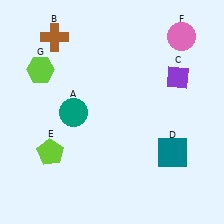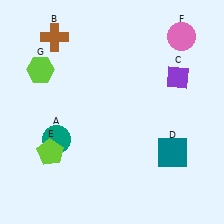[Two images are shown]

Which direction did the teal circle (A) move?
The teal circle (A) moved down.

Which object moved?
The teal circle (A) moved down.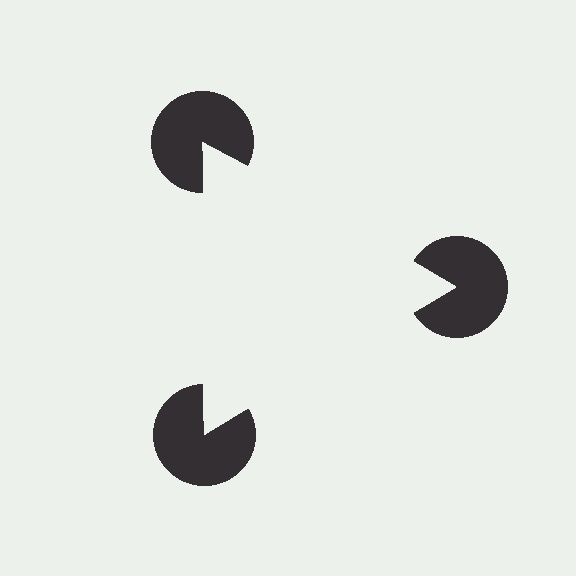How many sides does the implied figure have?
3 sides.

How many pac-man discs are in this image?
There are 3 — one at each vertex of the illusory triangle.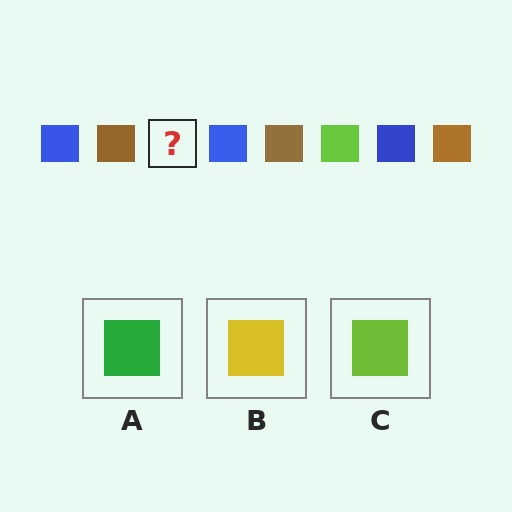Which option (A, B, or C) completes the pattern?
C.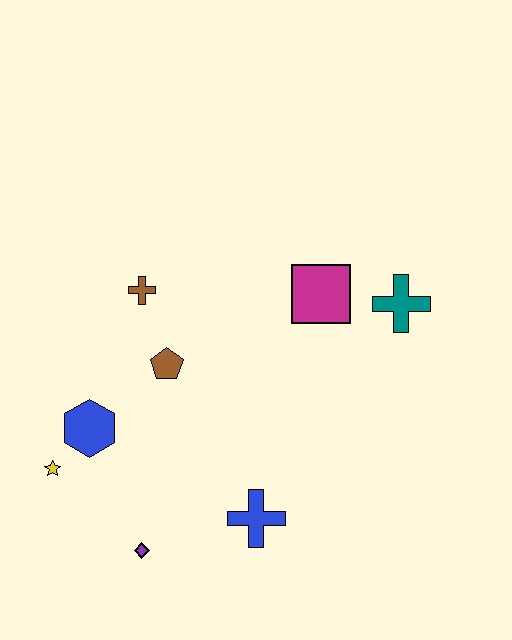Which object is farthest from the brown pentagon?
The teal cross is farthest from the brown pentagon.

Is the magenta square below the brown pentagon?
No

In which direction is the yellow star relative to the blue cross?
The yellow star is to the left of the blue cross.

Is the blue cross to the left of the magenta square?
Yes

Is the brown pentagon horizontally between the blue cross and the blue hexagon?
Yes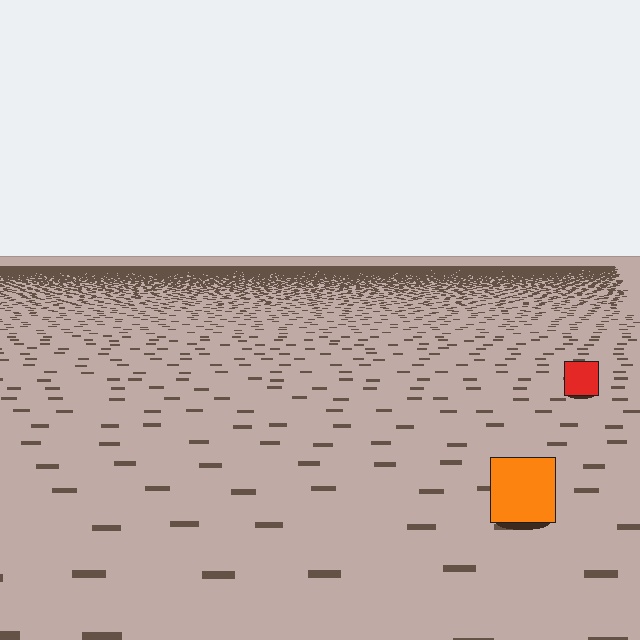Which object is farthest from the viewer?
The red square is farthest from the viewer. It appears smaller and the ground texture around it is denser.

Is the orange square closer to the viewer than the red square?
Yes. The orange square is closer — you can tell from the texture gradient: the ground texture is coarser near it.